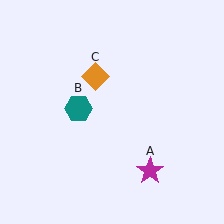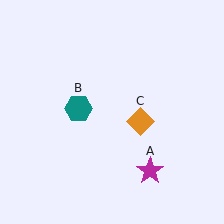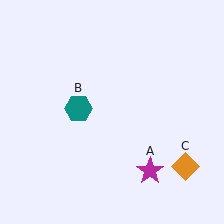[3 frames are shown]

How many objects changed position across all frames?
1 object changed position: orange diamond (object C).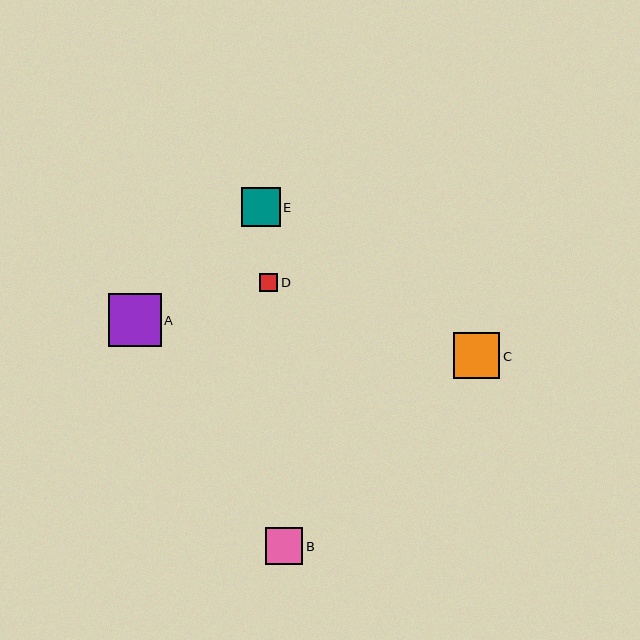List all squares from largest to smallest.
From largest to smallest: A, C, E, B, D.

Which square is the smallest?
Square D is the smallest with a size of approximately 18 pixels.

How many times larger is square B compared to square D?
Square B is approximately 2.0 times the size of square D.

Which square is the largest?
Square A is the largest with a size of approximately 53 pixels.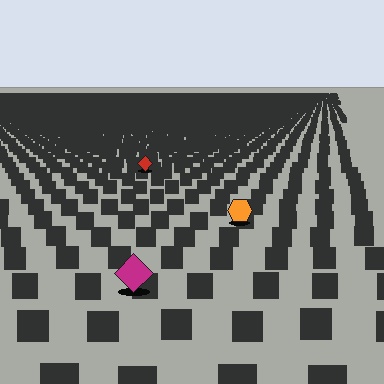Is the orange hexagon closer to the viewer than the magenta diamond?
No. The magenta diamond is closer — you can tell from the texture gradient: the ground texture is coarser near it.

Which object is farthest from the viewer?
The red diamond is farthest from the viewer. It appears smaller and the ground texture around it is denser.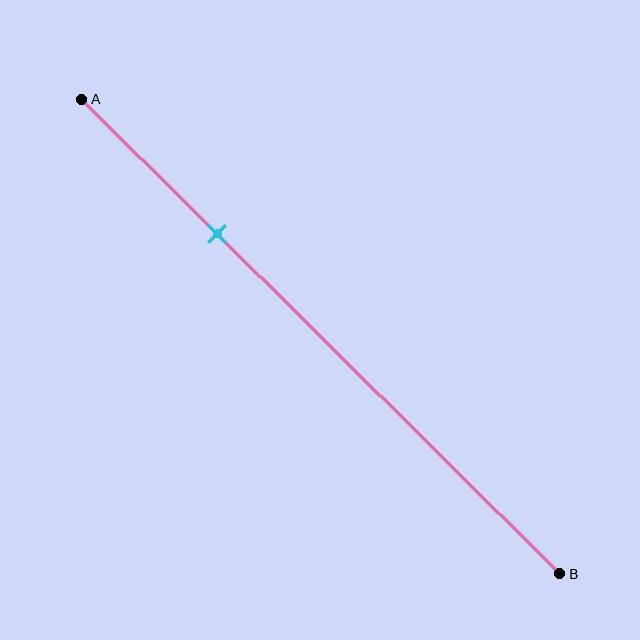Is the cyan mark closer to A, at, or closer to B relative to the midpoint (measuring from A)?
The cyan mark is closer to point A than the midpoint of segment AB.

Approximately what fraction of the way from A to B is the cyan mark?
The cyan mark is approximately 30% of the way from A to B.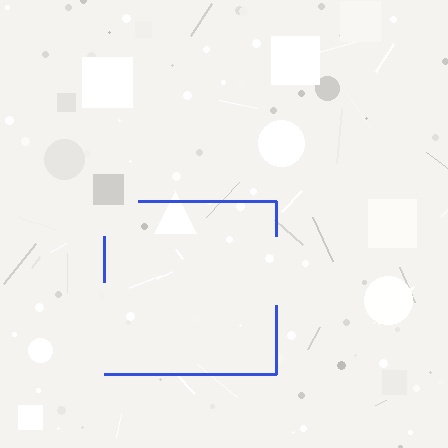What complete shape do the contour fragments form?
The contour fragments form a square.